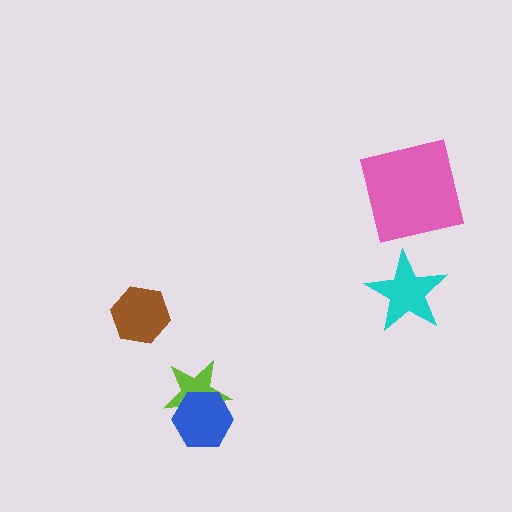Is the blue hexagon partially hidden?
No, no other shape covers it.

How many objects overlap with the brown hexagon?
0 objects overlap with the brown hexagon.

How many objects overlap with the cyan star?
0 objects overlap with the cyan star.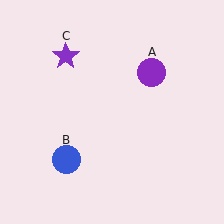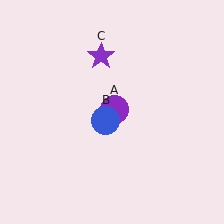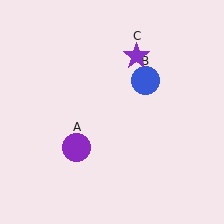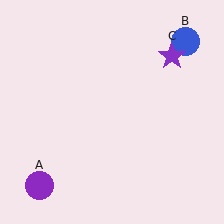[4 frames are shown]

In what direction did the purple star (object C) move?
The purple star (object C) moved right.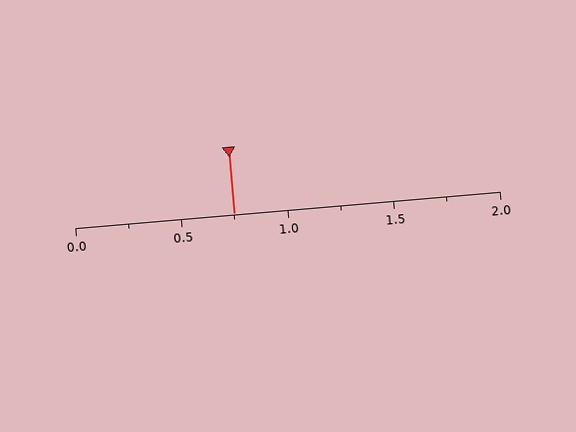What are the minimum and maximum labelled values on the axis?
The axis runs from 0.0 to 2.0.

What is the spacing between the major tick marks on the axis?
The major ticks are spaced 0.5 apart.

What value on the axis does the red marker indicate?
The marker indicates approximately 0.75.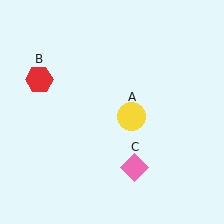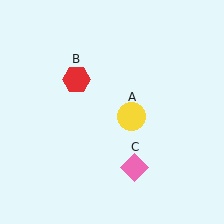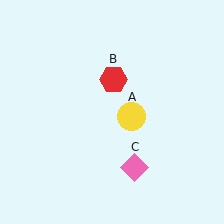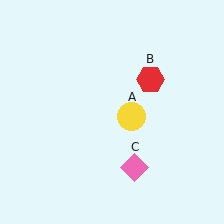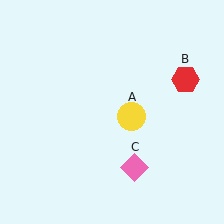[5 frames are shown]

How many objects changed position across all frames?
1 object changed position: red hexagon (object B).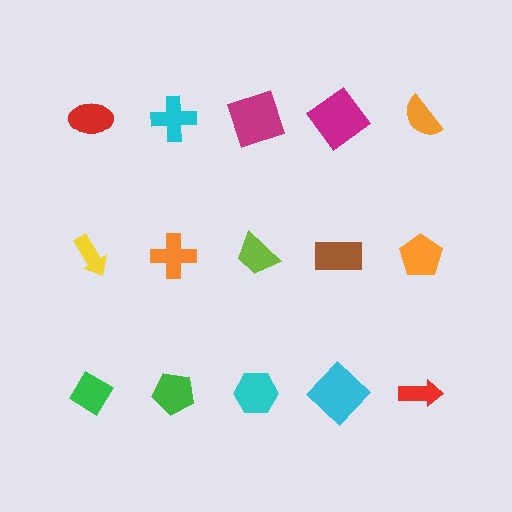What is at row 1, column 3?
A magenta square.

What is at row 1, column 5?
An orange semicircle.